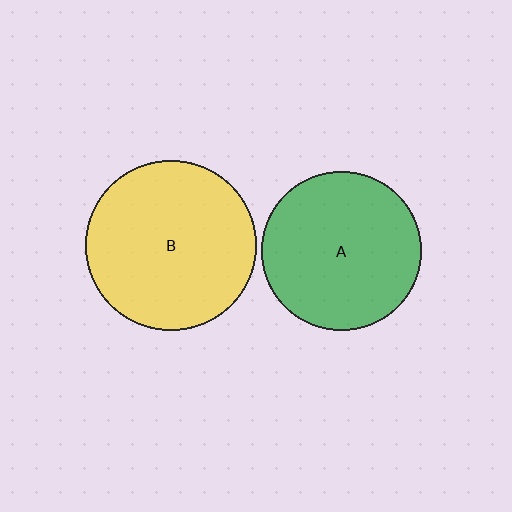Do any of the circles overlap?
No, none of the circles overlap.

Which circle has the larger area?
Circle B (yellow).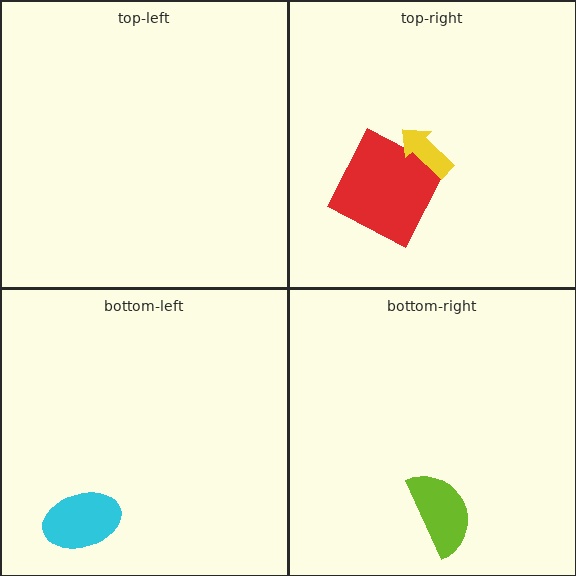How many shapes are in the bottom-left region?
1.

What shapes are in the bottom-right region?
The lime semicircle.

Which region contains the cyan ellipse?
The bottom-left region.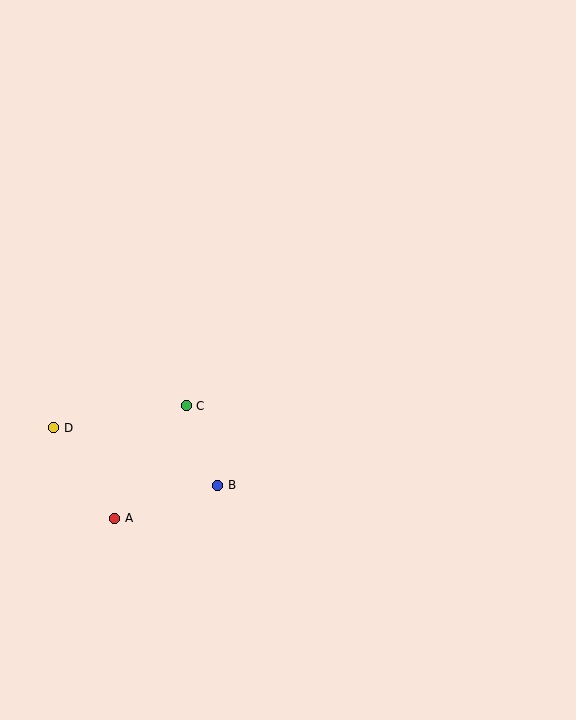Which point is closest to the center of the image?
Point C at (186, 406) is closest to the center.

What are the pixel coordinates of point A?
Point A is at (115, 518).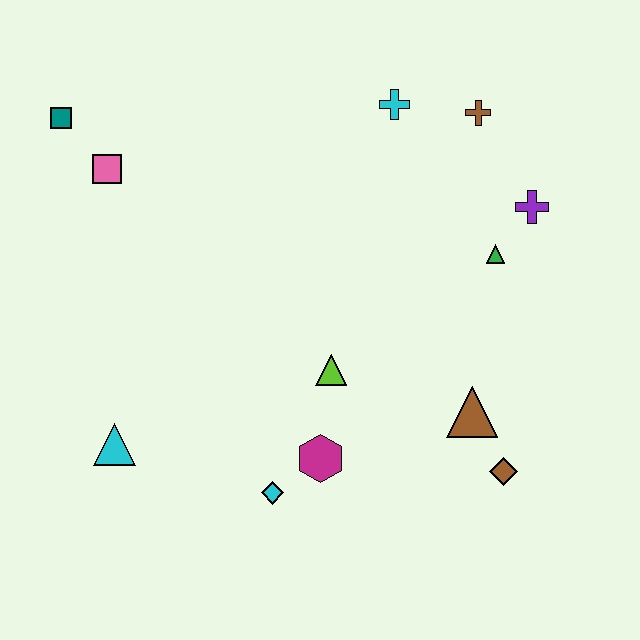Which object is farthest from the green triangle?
The teal square is farthest from the green triangle.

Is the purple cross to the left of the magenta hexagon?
No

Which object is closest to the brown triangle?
The brown diamond is closest to the brown triangle.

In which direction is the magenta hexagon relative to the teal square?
The magenta hexagon is below the teal square.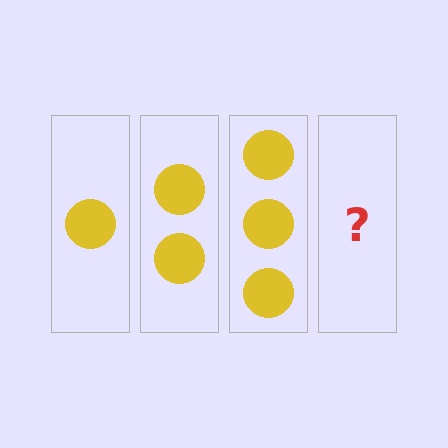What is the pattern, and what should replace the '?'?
The pattern is that each step adds one more circle. The '?' should be 4 circles.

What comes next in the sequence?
The next element should be 4 circles.